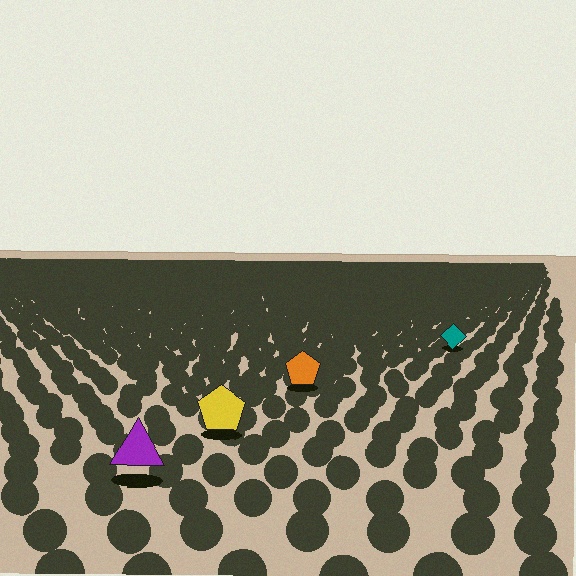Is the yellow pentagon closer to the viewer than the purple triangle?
No. The purple triangle is closer — you can tell from the texture gradient: the ground texture is coarser near it.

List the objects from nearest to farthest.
From nearest to farthest: the purple triangle, the yellow pentagon, the orange pentagon, the teal diamond.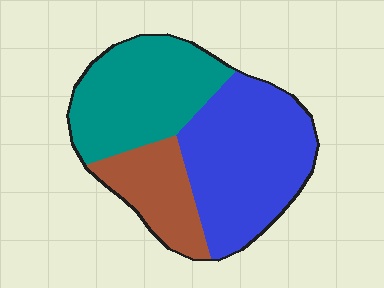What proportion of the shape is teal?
Teal takes up about three eighths (3/8) of the shape.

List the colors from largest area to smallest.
From largest to smallest: blue, teal, brown.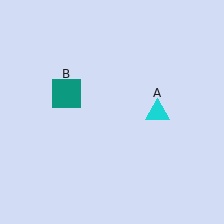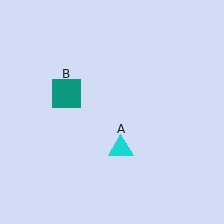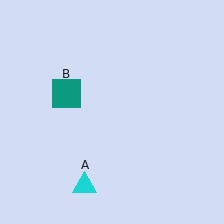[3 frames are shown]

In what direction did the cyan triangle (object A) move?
The cyan triangle (object A) moved down and to the left.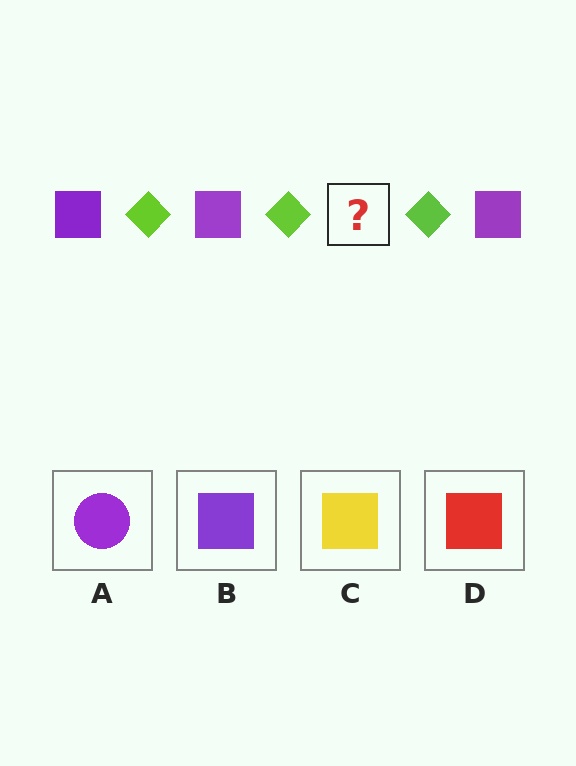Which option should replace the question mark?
Option B.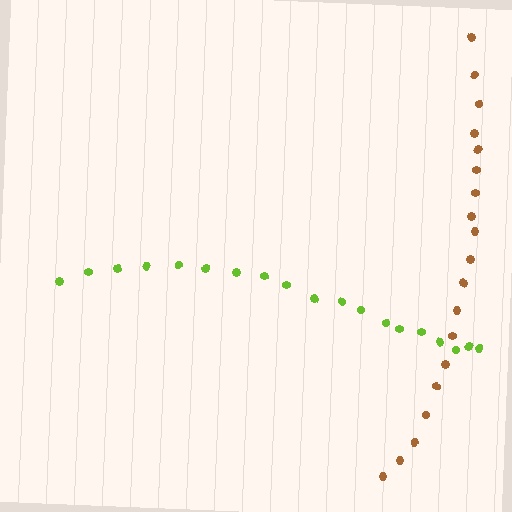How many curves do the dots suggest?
There are 2 distinct paths.